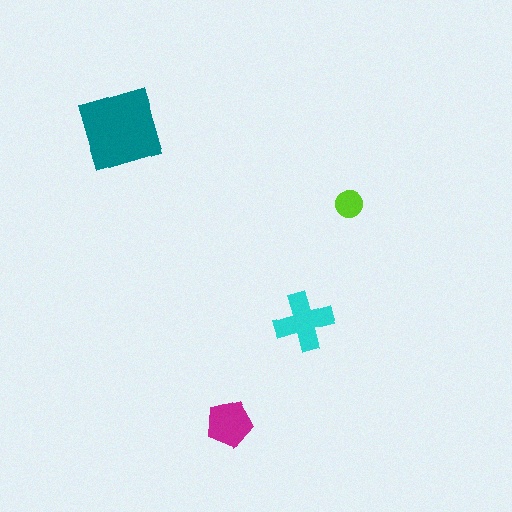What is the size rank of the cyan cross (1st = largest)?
2nd.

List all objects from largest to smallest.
The teal diamond, the cyan cross, the magenta pentagon, the lime circle.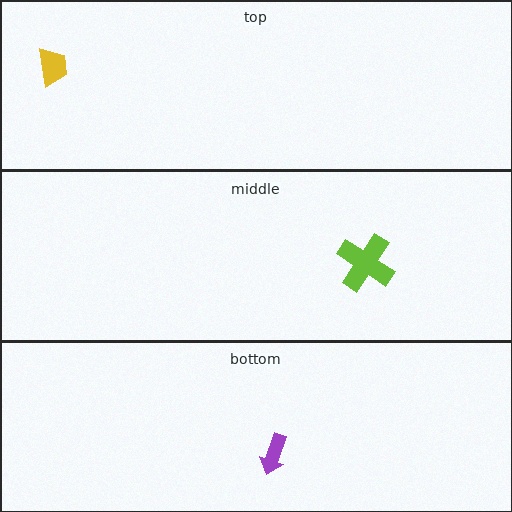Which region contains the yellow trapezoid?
The top region.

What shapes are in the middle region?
The lime cross.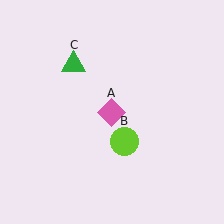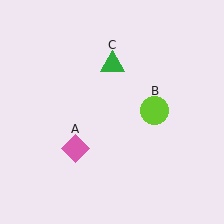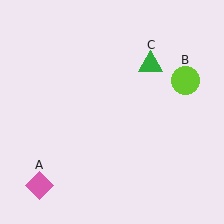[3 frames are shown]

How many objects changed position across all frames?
3 objects changed position: pink diamond (object A), lime circle (object B), green triangle (object C).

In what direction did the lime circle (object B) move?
The lime circle (object B) moved up and to the right.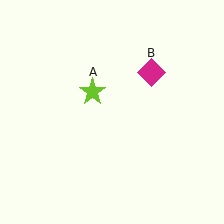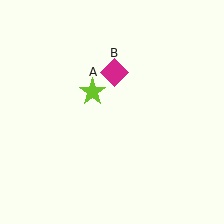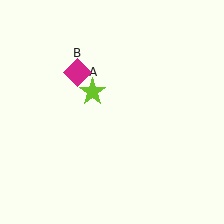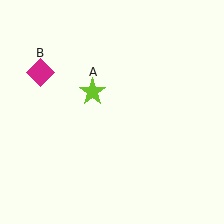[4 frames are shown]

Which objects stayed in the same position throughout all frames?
Lime star (object A) remained stationary.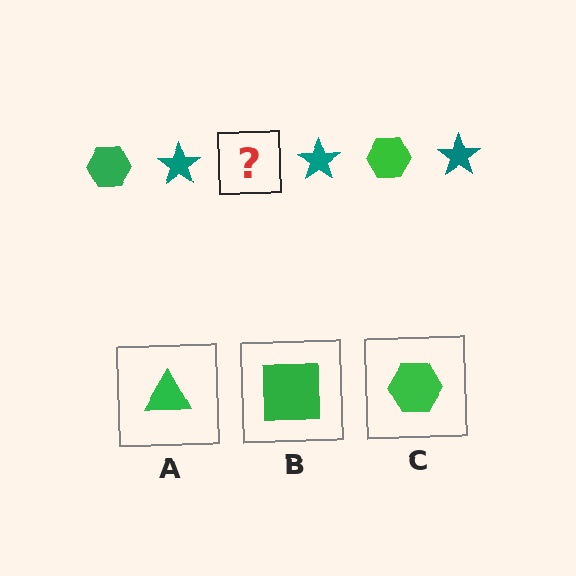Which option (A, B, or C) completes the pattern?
C.